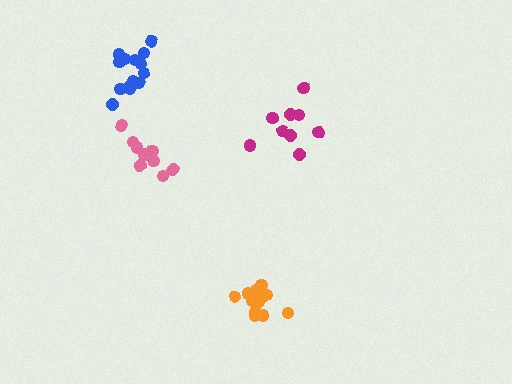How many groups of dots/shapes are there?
There are 4 groups.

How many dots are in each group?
Group 1: 10 dots, Group 2: 9 dots, Group 3: 15 dots, Group 4: 14 dots (48 total).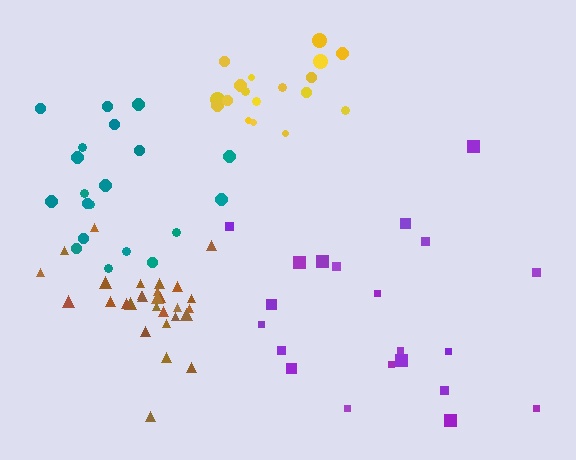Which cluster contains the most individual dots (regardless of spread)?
Brown (29).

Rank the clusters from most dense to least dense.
brown, yellow, teal, purple.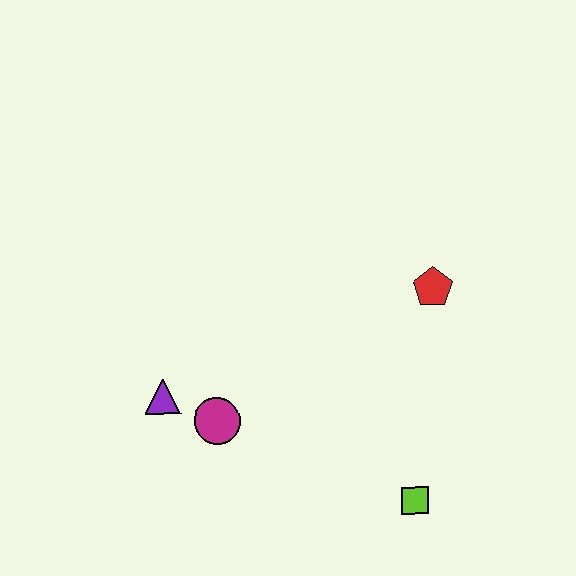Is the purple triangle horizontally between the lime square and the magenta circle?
No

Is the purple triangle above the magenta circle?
Yes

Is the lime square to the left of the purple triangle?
No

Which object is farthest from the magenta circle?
The red pentagon is farthest from the magenta circle.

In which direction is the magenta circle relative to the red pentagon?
The magenta circle is to the left of the red pentagon.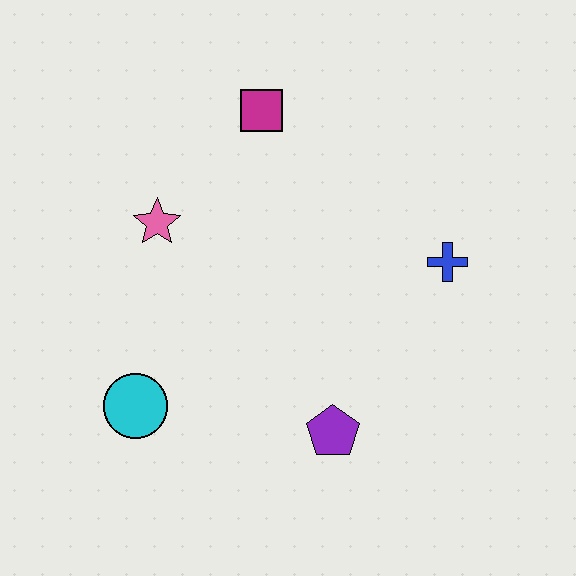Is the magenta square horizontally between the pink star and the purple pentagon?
Yes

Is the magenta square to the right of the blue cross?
No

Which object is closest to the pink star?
The magenta square is closest to the pink star.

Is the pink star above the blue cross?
Yes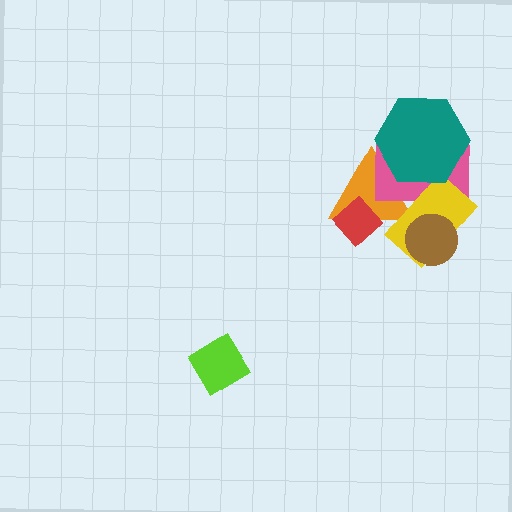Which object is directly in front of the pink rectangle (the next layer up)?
The yellow rectangle is directly in front of the pink rectangle.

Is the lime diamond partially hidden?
No, no other shape covers it.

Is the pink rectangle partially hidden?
Yes, it is partially covered by another shape.